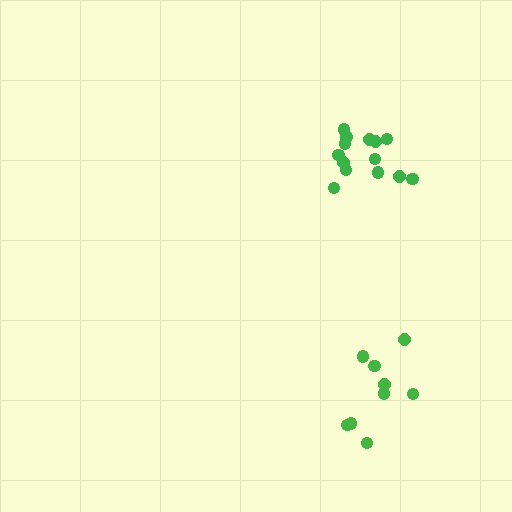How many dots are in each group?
Group 1: 14 dots, Group 2: 9 dots (23 total).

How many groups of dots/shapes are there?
There are 2 groups.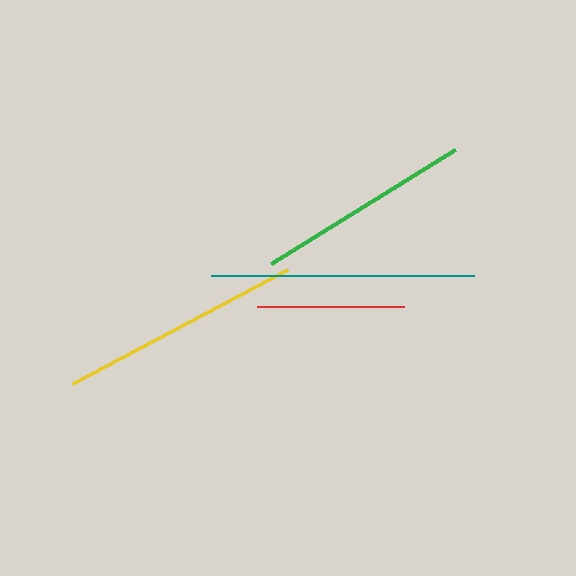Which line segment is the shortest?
The red line is the shortest at approximately 146 pixels.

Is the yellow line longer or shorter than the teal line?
The teal line is longer than the yellow line.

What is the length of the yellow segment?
The yellow segment is approximately 243 pixels long.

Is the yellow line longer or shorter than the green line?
The yellow line is longer than the green line.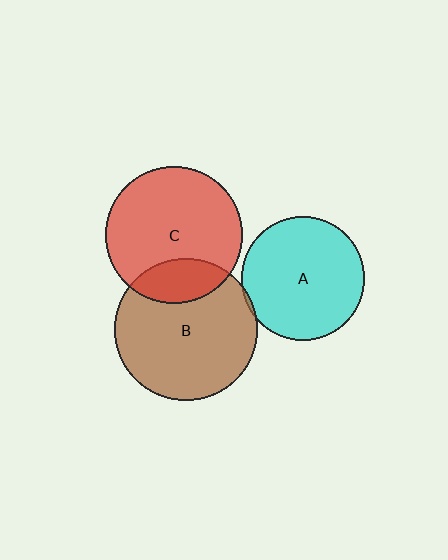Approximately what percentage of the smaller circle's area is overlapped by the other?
Approximately 5%.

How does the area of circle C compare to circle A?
Approximately 1.2 times.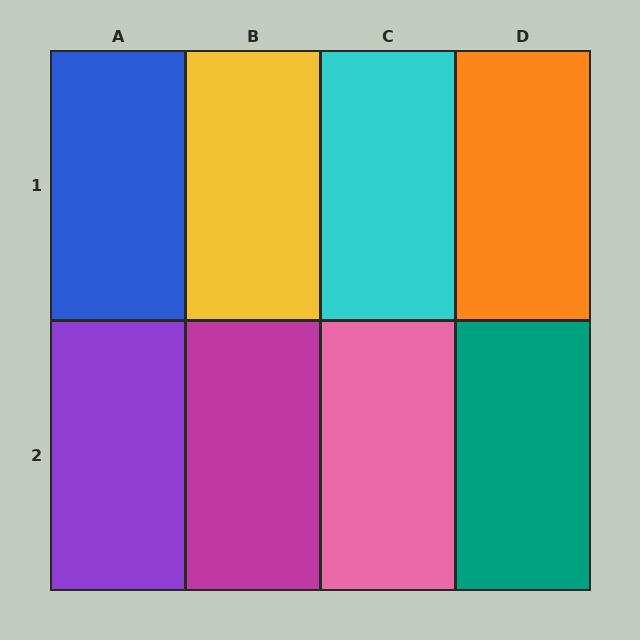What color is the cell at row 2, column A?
Purple.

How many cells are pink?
1 cell is pink.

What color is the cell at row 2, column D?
Teal.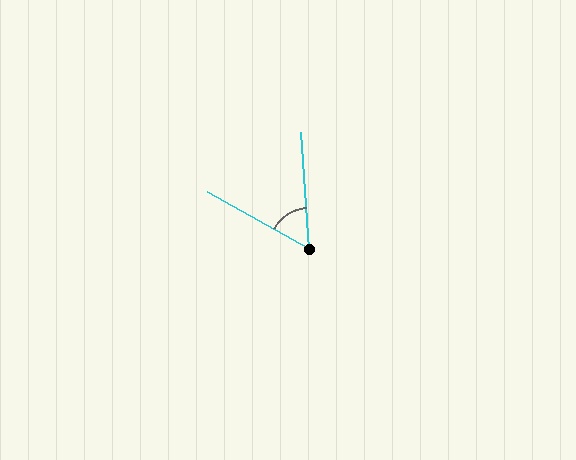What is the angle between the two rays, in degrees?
Approximately 57 degrees.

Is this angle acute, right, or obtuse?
It is acute.